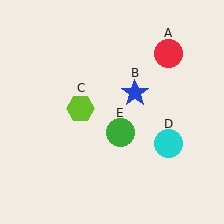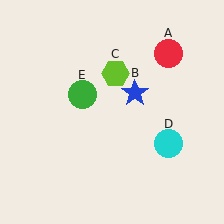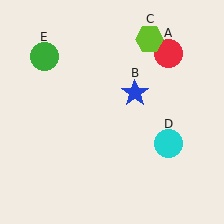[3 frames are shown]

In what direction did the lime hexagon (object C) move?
The lime hexagon (object C) moved up and to the right.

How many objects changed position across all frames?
2 objects changed position: lime hexagon (object C), green circle (object E).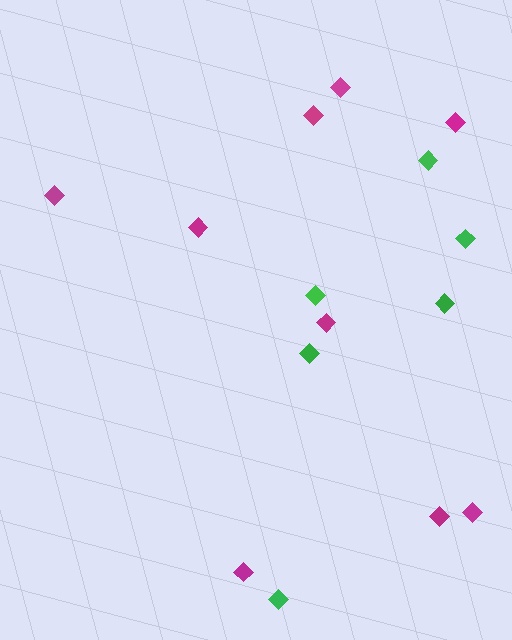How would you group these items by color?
There are 2 groups: one group of magenta diamonds (9) and one group of green diamonds (6).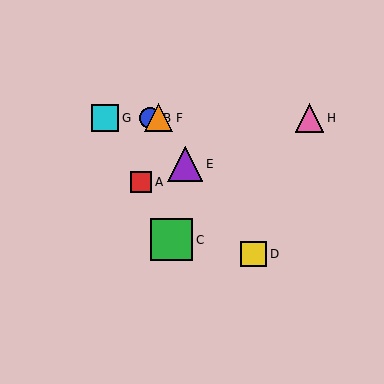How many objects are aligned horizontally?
4 objects (B, F, G, H) are aligned horizontally.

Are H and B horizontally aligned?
Yes, both are at y≈118.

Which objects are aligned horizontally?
Objects B, F, G, H are aligned horizontally.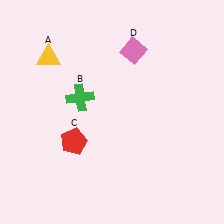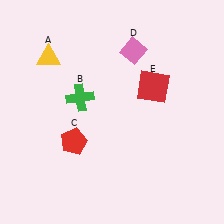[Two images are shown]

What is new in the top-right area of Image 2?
A red square (E) was added in the top-right area of Image 2.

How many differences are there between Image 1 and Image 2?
There is 1 difference between the two images.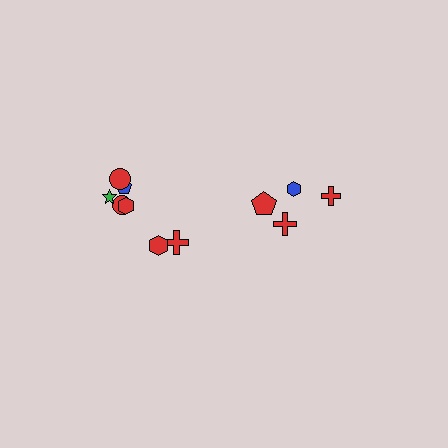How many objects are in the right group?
There are 4 objects.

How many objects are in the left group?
There are 7 objects.